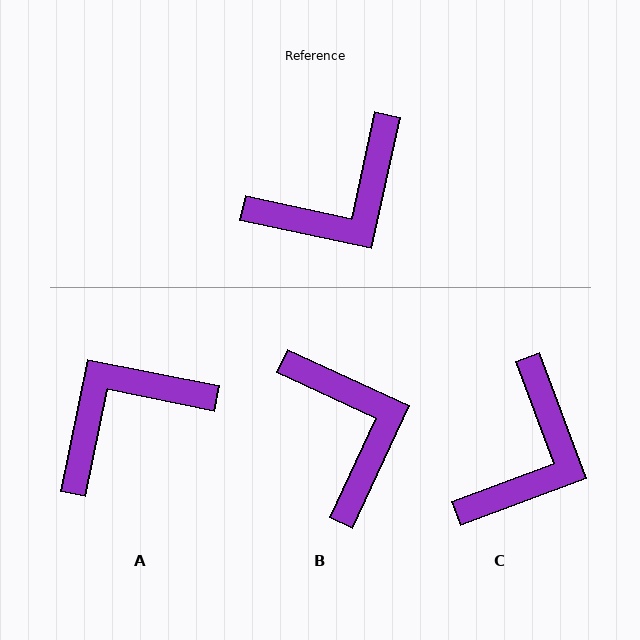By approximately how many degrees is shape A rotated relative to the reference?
Approximately 179 degrees clockwise.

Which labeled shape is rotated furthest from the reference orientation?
A, about 179 degrees away.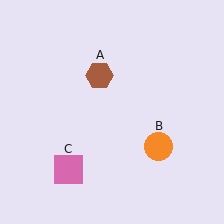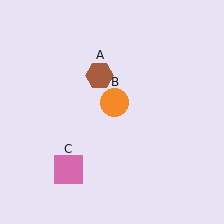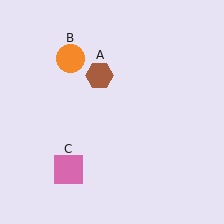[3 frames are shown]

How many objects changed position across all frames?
1 object changed position: orange circle (object B).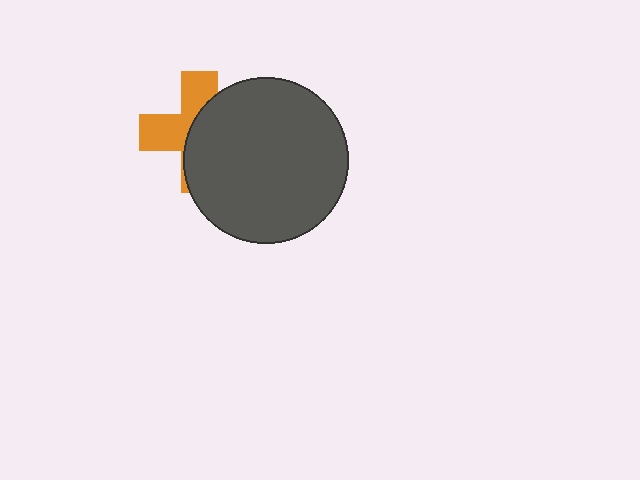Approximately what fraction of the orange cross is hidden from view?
Roughly 57% of the orange cross is hidden behind the dark gray circle.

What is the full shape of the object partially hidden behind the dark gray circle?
The partially hidden object is an orange cross.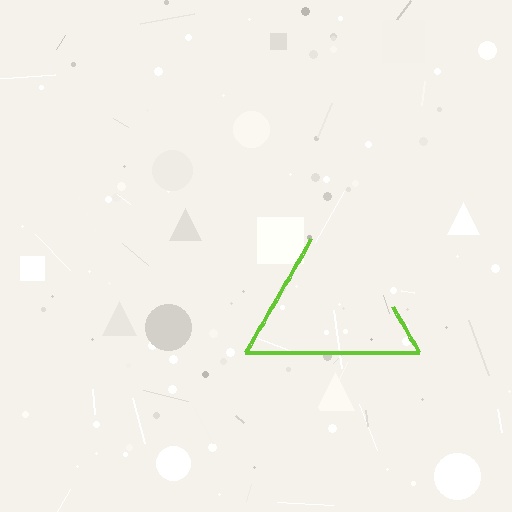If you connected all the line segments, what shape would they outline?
They would outline a triangle.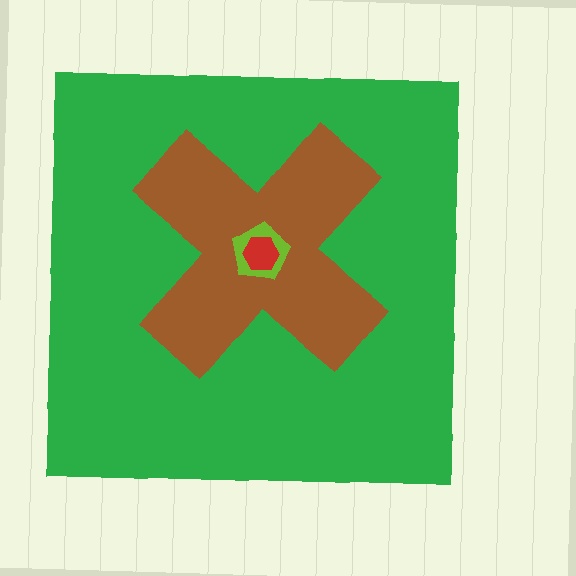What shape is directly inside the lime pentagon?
The red hexagon.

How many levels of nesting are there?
4.